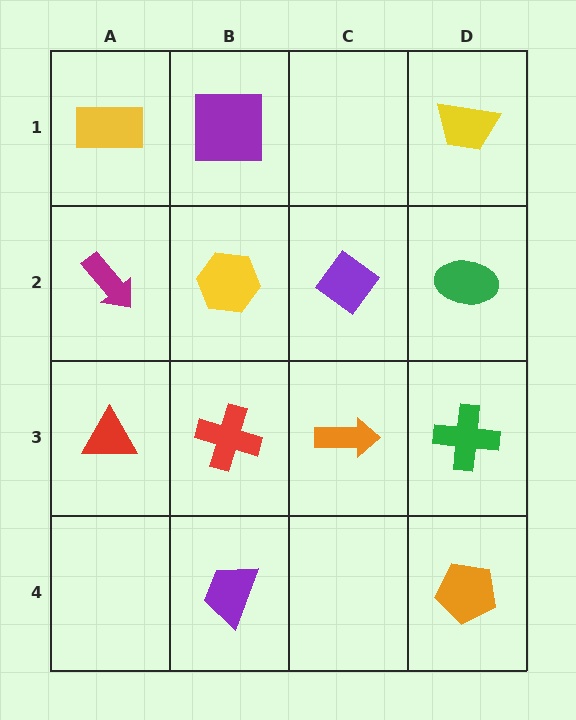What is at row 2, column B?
A yellow hexagon.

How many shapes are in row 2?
4 shapes.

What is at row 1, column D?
A yellow trapezoid.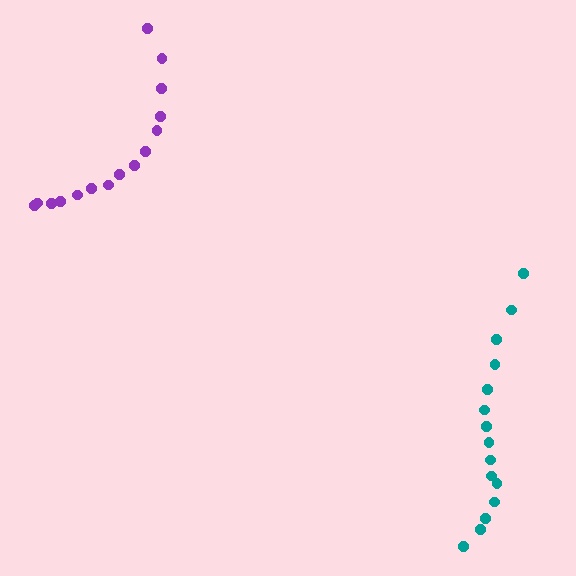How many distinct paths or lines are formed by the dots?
There are 2 distinct paths.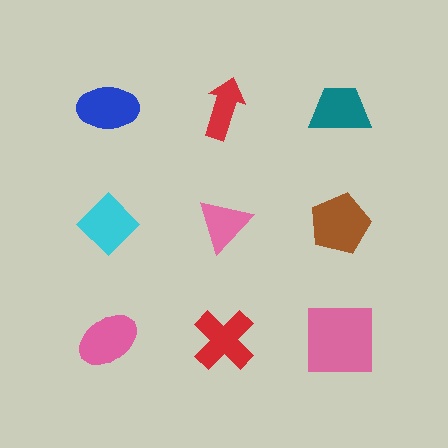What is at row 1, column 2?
A red arrow.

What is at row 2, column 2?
A pink triangle.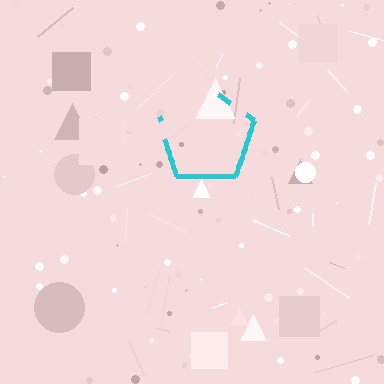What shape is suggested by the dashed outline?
The dashed outline suggests a pentagon.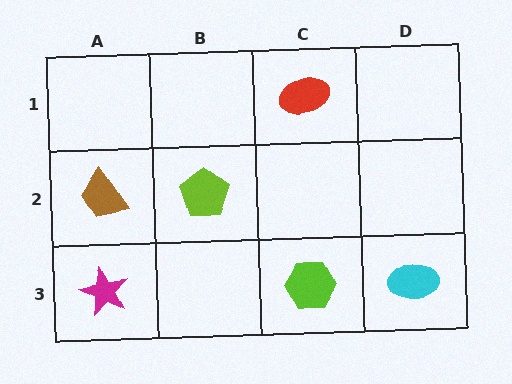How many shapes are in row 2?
2 shapes.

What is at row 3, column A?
A magenta star.